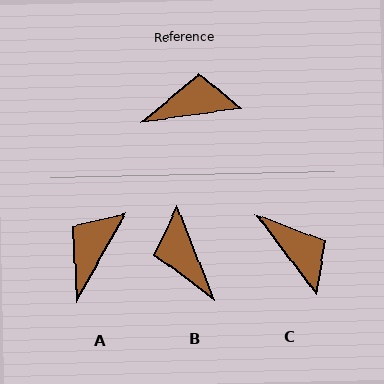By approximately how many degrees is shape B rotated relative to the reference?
Approximately 104 degrees counter-clockwise.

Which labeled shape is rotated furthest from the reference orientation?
B, about 104 degrees away.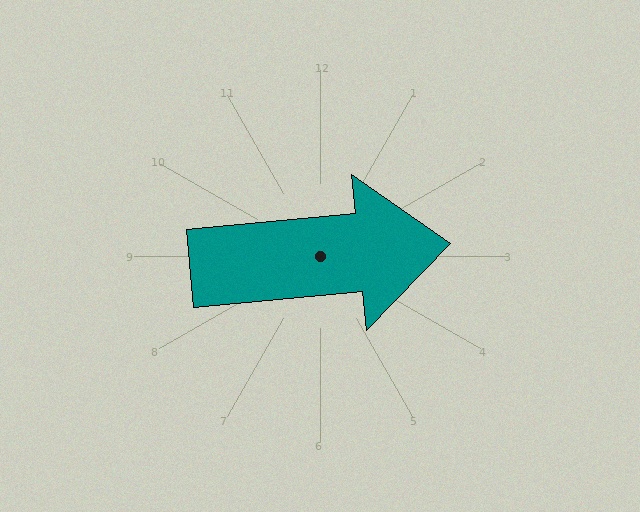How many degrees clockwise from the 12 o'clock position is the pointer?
Approximately 84 degrees.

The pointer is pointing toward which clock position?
Roughly 3 o'clock.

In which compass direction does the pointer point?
East.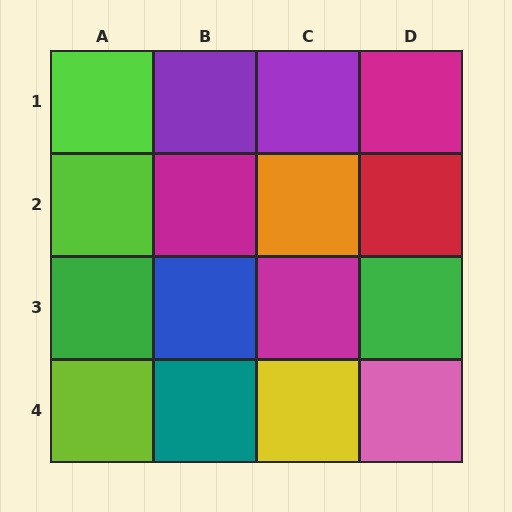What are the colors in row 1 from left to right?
Lime, purple, purple, magenta.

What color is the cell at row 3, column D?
Green.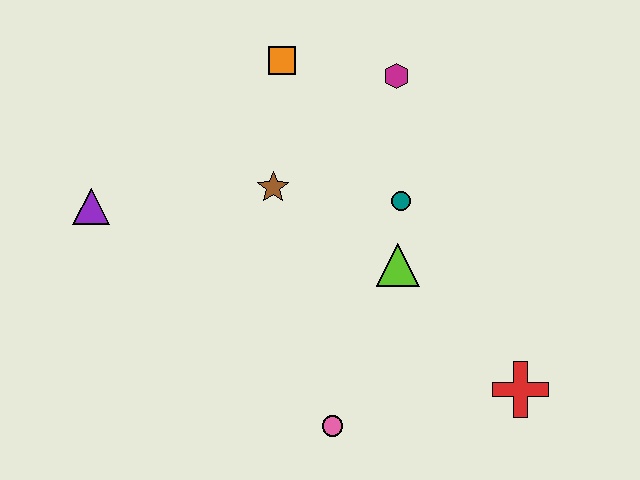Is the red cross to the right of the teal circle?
Yes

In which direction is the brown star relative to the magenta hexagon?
The brown star is to the left of the magenta hexagon.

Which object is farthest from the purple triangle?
The red cross is farthest from the purple triangle.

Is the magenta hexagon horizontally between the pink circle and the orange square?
No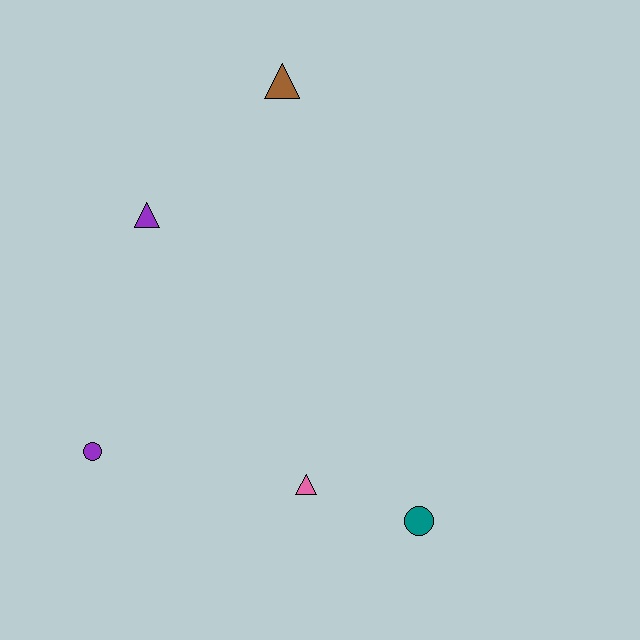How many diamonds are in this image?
There are no diamonds.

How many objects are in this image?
There are 5 objects.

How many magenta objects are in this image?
There are no magenta objects.